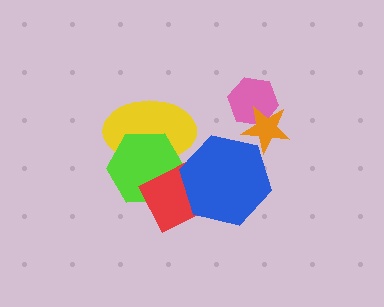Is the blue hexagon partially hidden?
No, no other shape covers it.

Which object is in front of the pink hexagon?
The orange star is in front of the pink hexagon.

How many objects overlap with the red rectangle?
3 objects overlap with the red rectangle.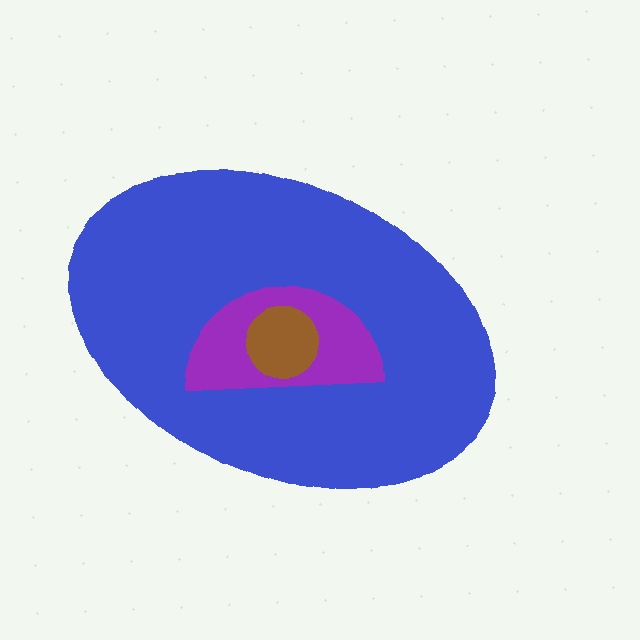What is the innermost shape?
The brown circle.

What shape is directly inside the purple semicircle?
The brown circle.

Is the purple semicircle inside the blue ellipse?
Yes.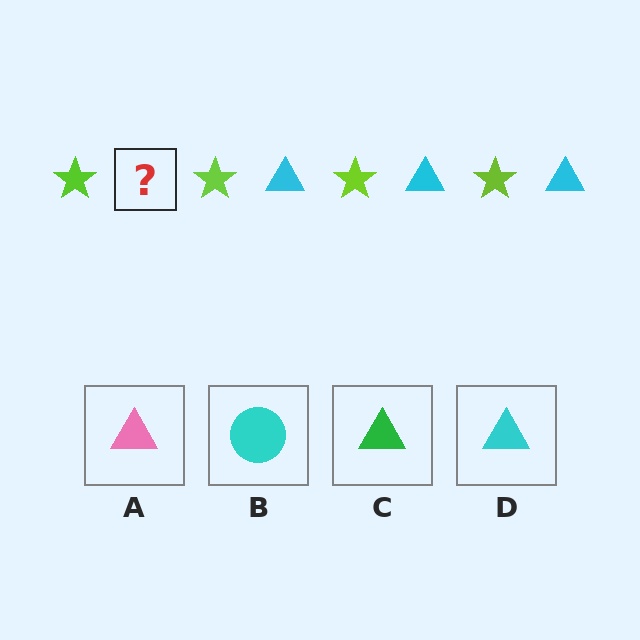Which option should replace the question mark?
Option D.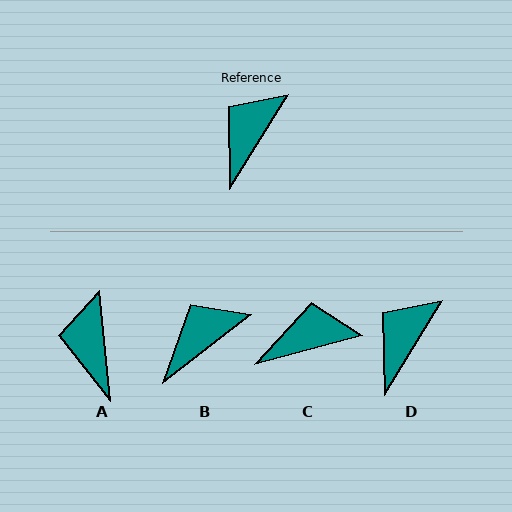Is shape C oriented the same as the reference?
No, it is off by about 44 degrees.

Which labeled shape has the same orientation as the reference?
D.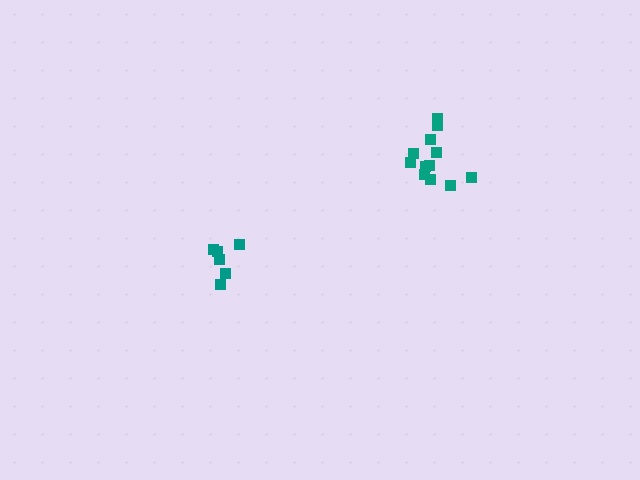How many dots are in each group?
Group 1: 12 dots, Group 2: 6 dots (18 total).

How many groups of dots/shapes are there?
There are 2 groups.